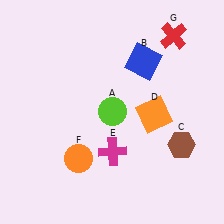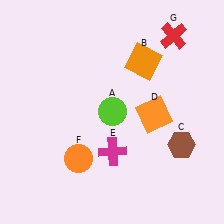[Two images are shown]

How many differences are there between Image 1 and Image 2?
There is 1 difference between the two images.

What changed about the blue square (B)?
In Image 1, B is blue. In Image 2, it changed to orange.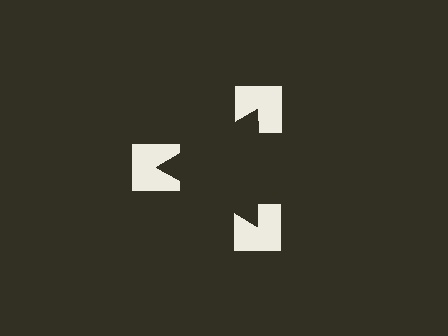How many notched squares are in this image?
There are 3 — one at each vertex of the illusory triangle.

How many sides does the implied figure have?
3 sides.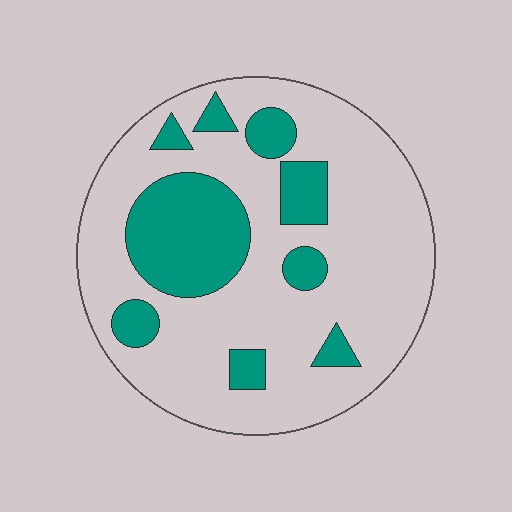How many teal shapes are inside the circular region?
9.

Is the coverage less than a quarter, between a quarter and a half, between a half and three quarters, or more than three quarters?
Between a quarter and a half.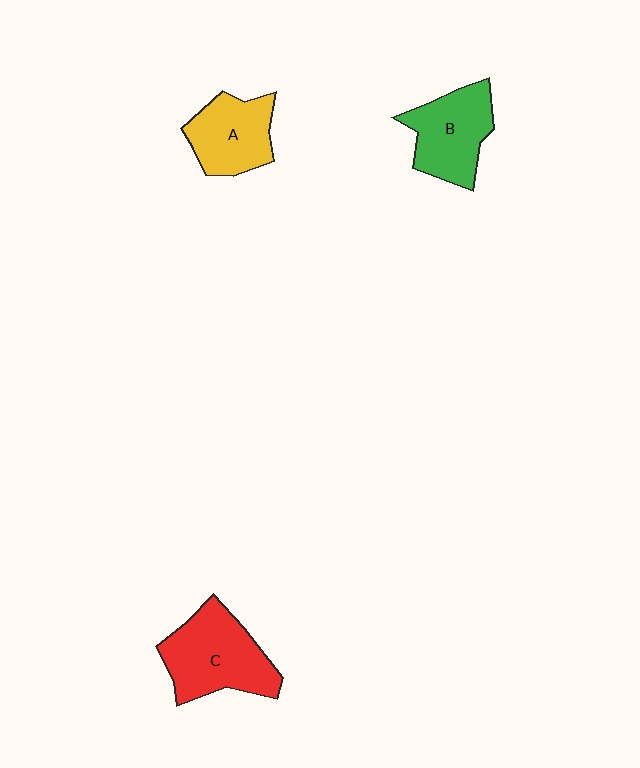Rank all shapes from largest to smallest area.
From largest to smallest: C (red), B (green), A (yellow).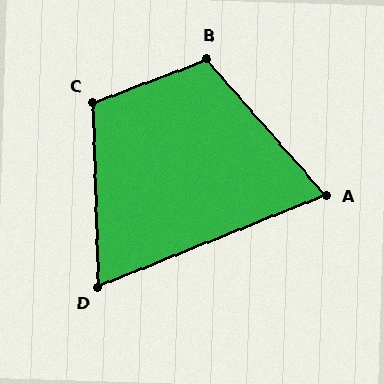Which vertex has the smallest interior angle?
D, at approximately 70 degrees.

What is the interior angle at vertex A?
Approximately 71 degrees (acute).